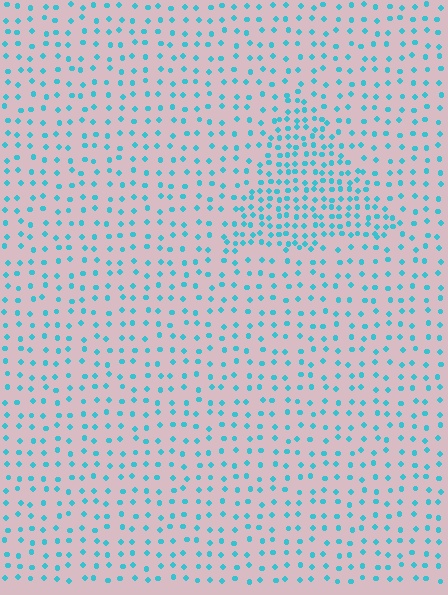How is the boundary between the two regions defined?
The boundary is defined by a change in element density (approximately 2.1x ratio). All elements are the same color, size, and shape.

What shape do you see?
I see a triangle.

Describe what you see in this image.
The image contains small cyan elements arranged at two different densities. A triangle-shaped region is visible where the elements are more densely packed than the surrounding area.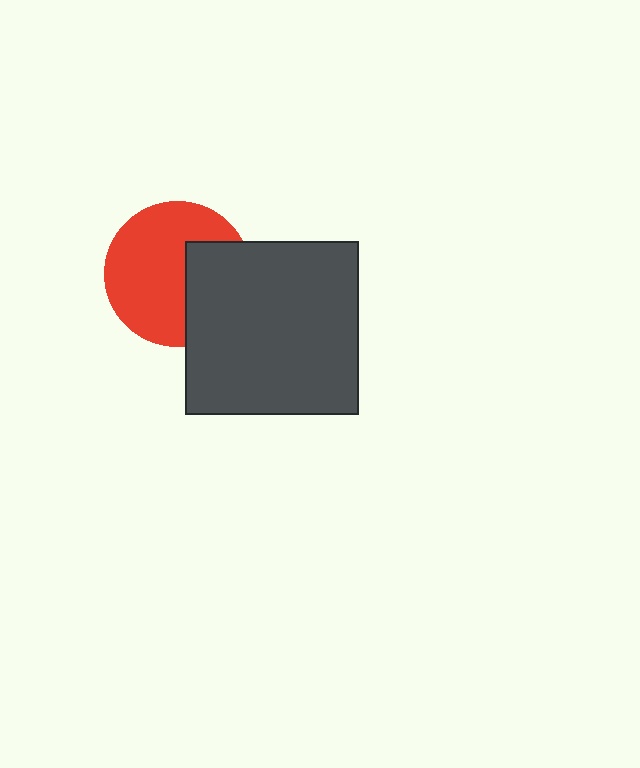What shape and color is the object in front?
The object in front is a dark gray square.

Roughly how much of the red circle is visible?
Most of it is visible (roughly 66%).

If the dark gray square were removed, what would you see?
You would see the complete red circle.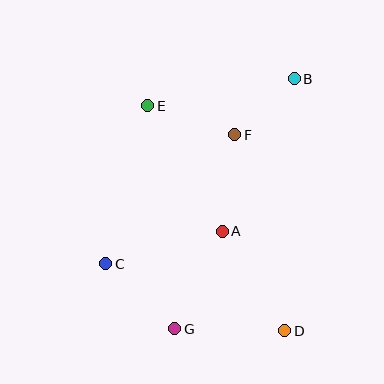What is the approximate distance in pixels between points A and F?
The distance between A and F is approximately 97 pixels.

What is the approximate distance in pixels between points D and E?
The distance between D and E is approximately 263 pixels.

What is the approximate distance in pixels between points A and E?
The distance between A and E is approximately 146 pixels.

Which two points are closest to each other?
Points B and F are closest to each other.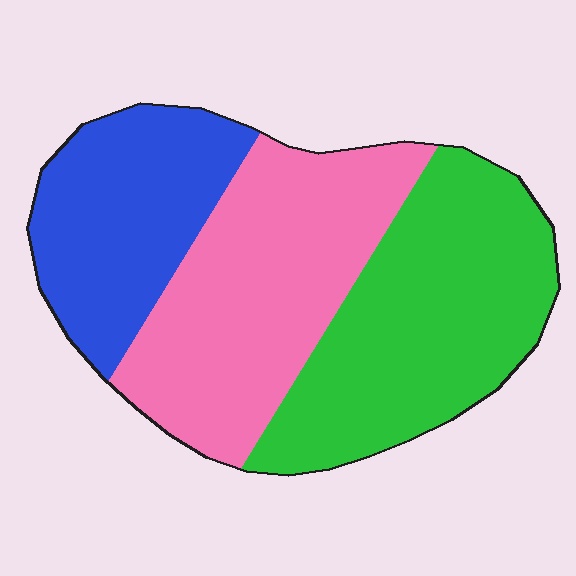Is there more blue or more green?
Green.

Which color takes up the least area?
Blue, at roughly 25%.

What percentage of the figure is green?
Green covers around 40% of the figure.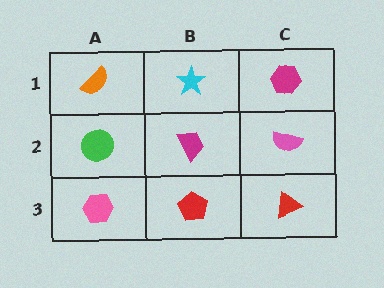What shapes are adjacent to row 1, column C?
A pink semicircle (row 2, column C), a cyan star (row 1, column B).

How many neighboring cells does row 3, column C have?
2.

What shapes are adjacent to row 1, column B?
A magenta trapezoid (row 2, column B), an orange semicircle (row 1, column A), a magenta hexagon (row 1, column C).